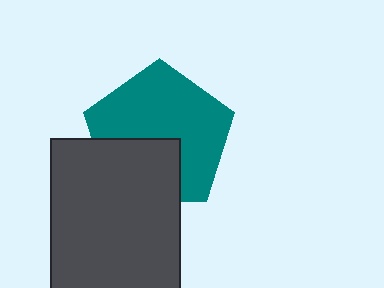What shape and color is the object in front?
The object in front is a dark gray rectangle.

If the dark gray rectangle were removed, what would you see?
You would see the complete teal pentagon.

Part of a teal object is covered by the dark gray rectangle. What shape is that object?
It is a pentagon.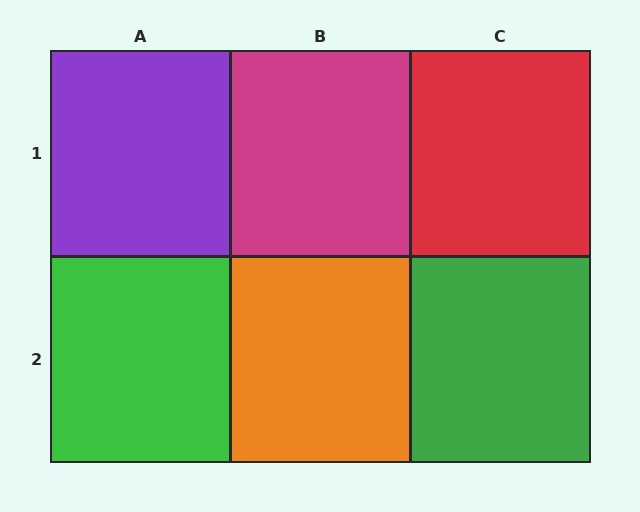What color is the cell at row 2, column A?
Green.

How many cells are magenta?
1 cell is magenta.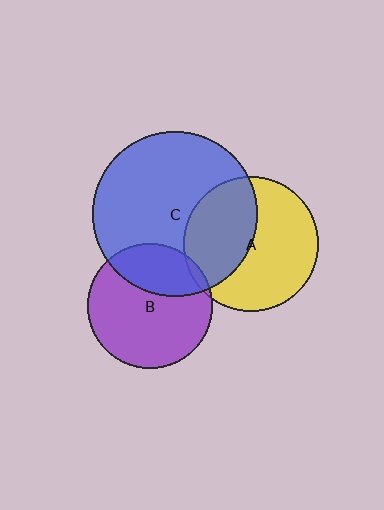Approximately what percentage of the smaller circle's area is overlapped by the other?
Approximately 30%.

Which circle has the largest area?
Circle C (blue).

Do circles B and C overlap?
Yes.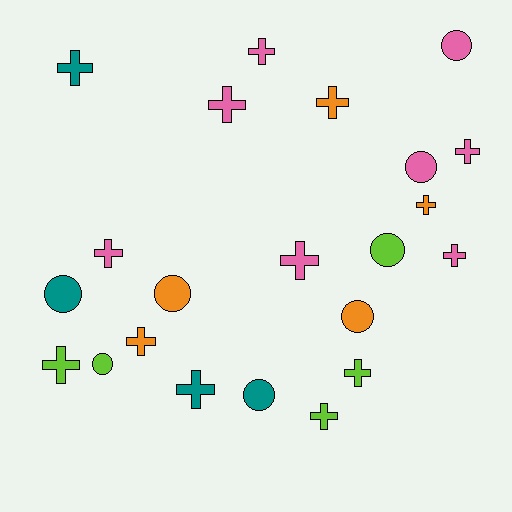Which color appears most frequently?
Pink, with 8 objects.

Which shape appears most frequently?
Cross, with 14 objects.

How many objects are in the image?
There are 22 objects.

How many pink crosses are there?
There are 6 pink crosses.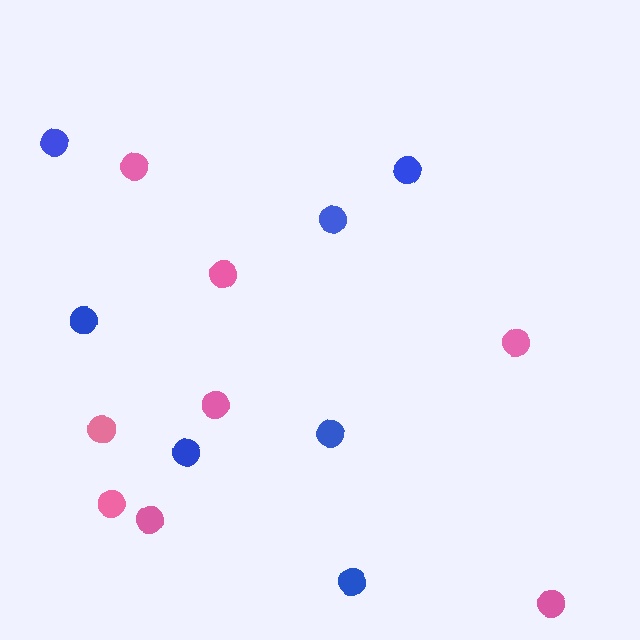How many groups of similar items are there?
There are 2 groups: one group of pink circles (8) and one group of blue circles (7).